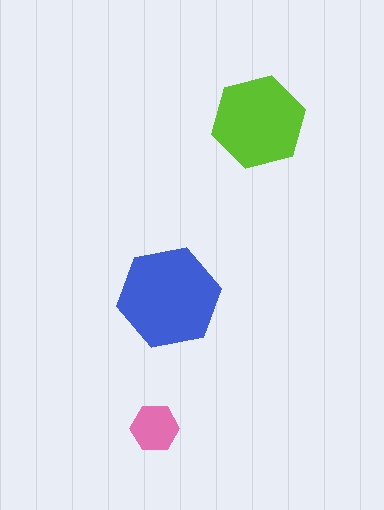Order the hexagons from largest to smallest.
the blue one, the lime one, the pink one.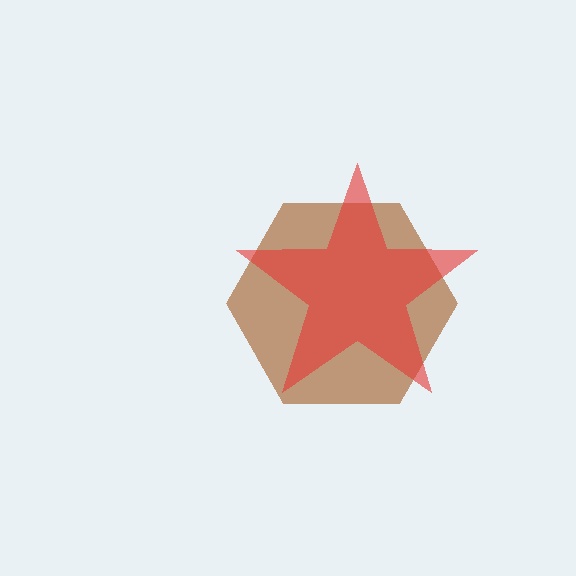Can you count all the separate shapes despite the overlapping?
Yes, there are 2 separate shapes.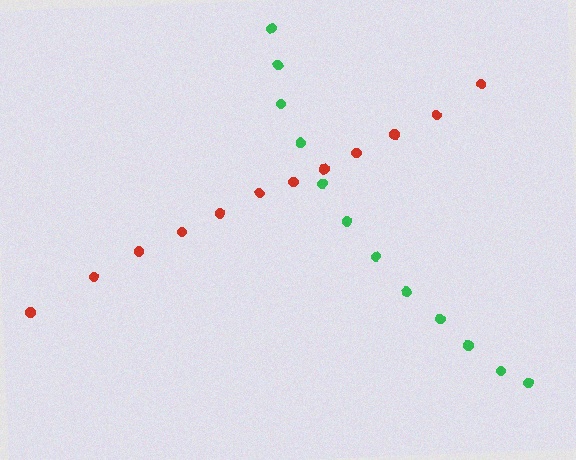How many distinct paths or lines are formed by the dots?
There are 2 distinct paths.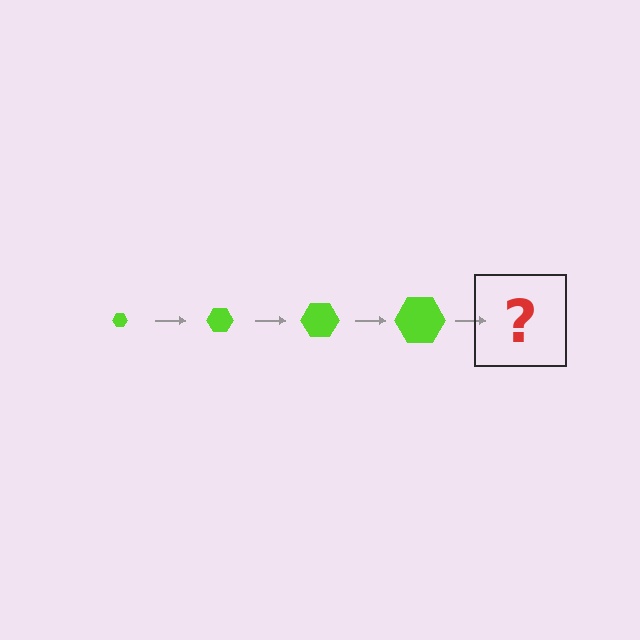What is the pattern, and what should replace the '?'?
The pattern is that the hexagon gets progressively larger each step. The '?' should be a lime hexagon, larger than the previous one.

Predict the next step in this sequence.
The next step is a lime hexagon, larger than the previous one.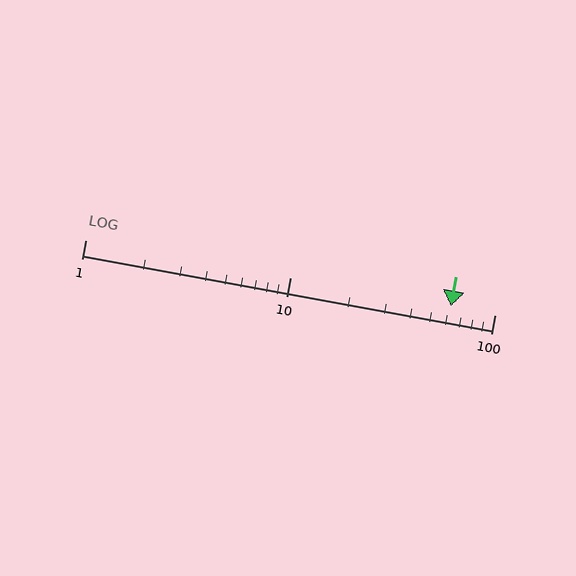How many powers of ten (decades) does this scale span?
The scale spans 2 decades, from 1 to 100.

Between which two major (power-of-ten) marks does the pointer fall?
The pointer is between 10 and 100.